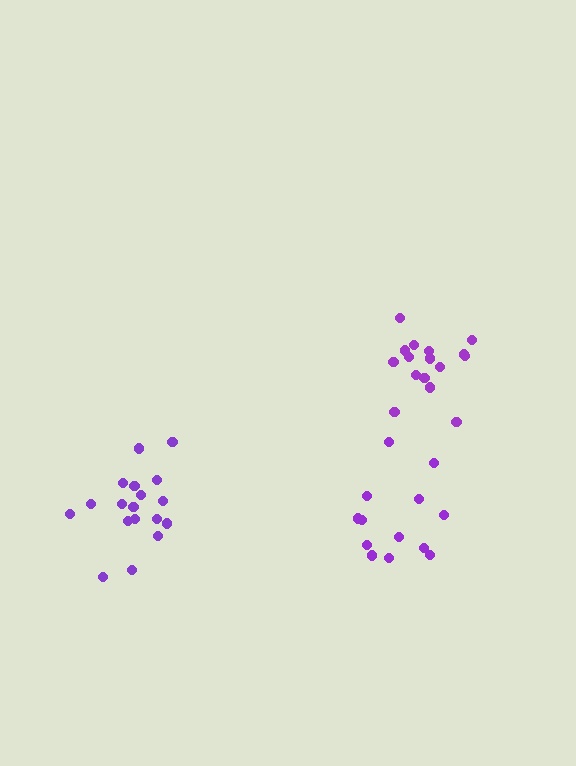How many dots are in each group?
Group 1: 16 dots, Group 2: 18 dots, Group 3: 13 dots (47 total).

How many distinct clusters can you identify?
There are 3 distinct clusters.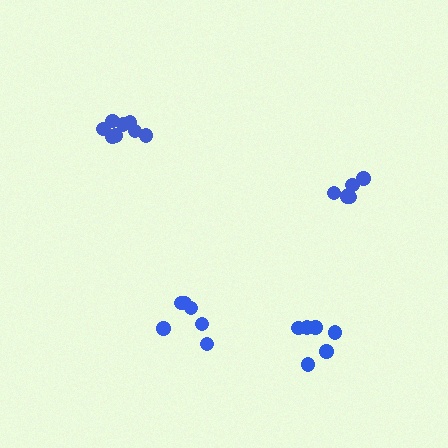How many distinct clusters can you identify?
There are 4 distinct clusters.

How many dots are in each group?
Group 1: 6 dots, Group 2: 8 dots, Group 3: 6 dots, Group 4: 6 dots (26 total).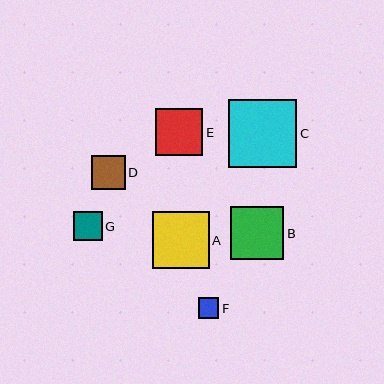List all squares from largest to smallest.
From largest to smallest: C, A, B, E, D, G, F.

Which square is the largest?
Square C is the largest with a size of approximately 68 pixels.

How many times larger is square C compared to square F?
Square C is approximately 3.4 times the size of square F.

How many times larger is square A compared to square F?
Square A is approximately 2.8 times the size of square F.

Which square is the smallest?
Square F is the smallest with a size of approximately 20 pixels.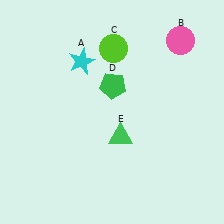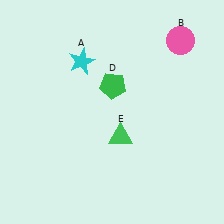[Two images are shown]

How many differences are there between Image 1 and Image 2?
There is 1 difference between the two images.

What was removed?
The lime circle (C) was removed in Image 2.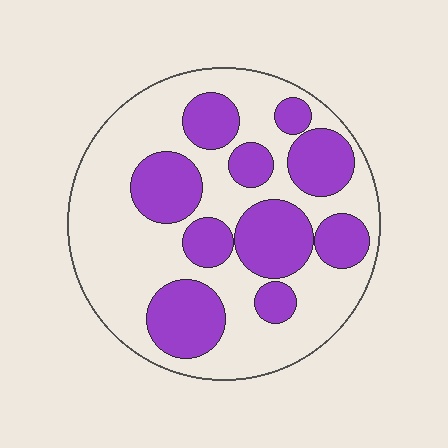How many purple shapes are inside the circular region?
10.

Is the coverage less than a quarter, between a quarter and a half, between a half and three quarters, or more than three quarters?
Between a quarter and a half.